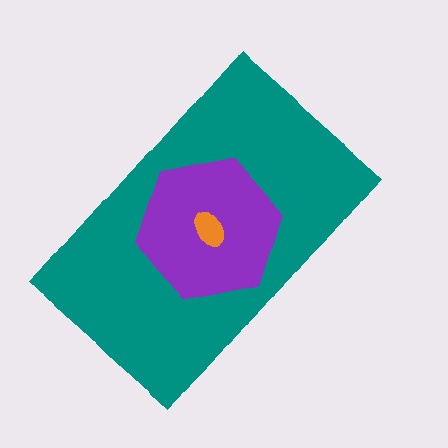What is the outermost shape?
The teal rectangle.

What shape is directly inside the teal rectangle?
The purple hexagon.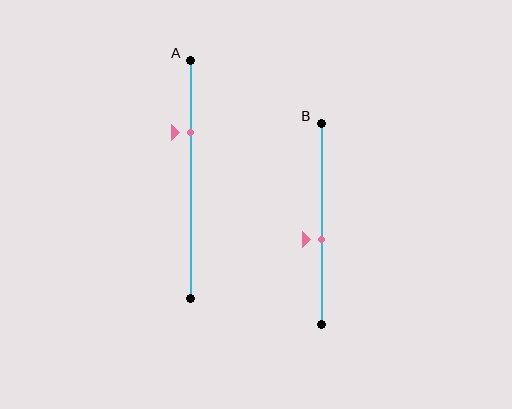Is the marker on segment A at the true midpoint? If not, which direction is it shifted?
No, the marker on segment A is shifted upward by about 19% of the segment length.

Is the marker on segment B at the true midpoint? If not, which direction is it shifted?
No, the marker on segment B is shifted downward by about 8% of the segment length.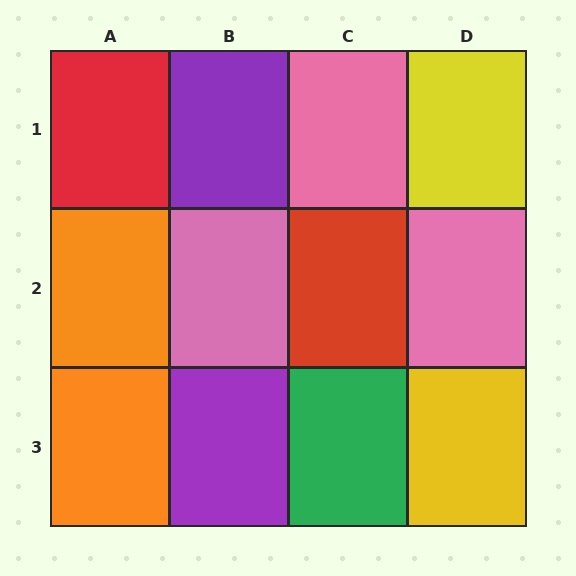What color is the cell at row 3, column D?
Yellow.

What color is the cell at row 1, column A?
Red.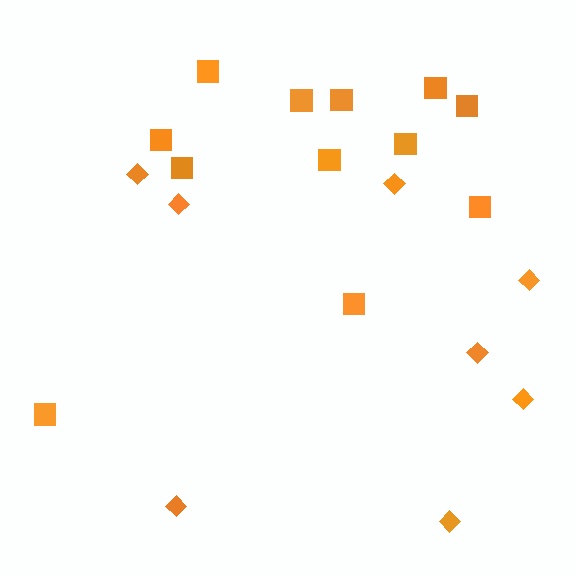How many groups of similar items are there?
There are 2 groups: one group of diamonds (8) and one group of squares (12).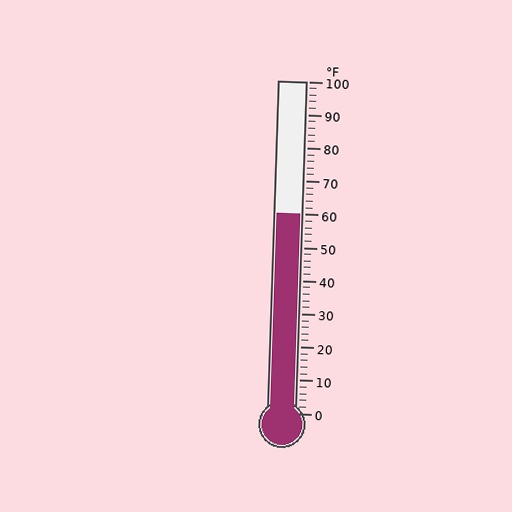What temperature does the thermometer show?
The thermometer shows approximately 60°F.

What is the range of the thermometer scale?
The thermometer scale ranges from 0°F to 100°F.